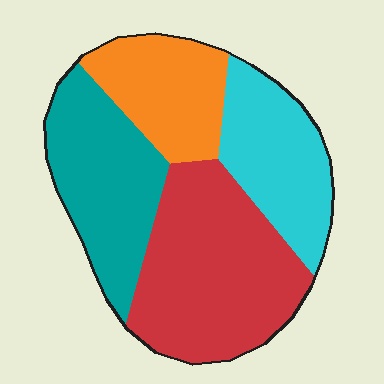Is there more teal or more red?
Red.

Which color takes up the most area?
Red, at roughly 35%.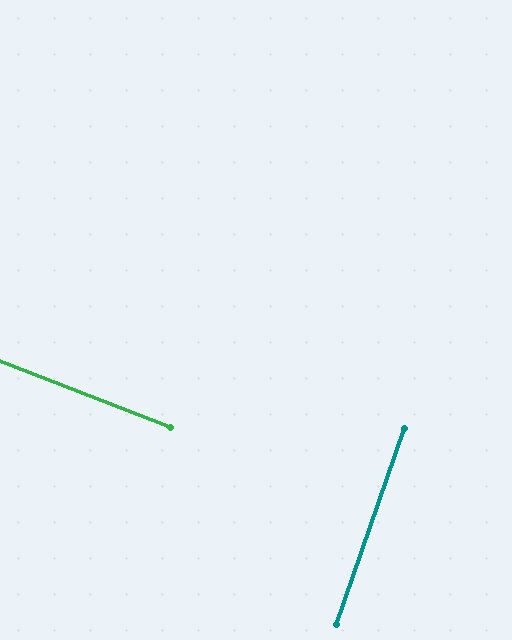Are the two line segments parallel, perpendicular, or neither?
Perpendicular — they meet at approximately 88°.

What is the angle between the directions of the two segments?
Approximately 88 degrees.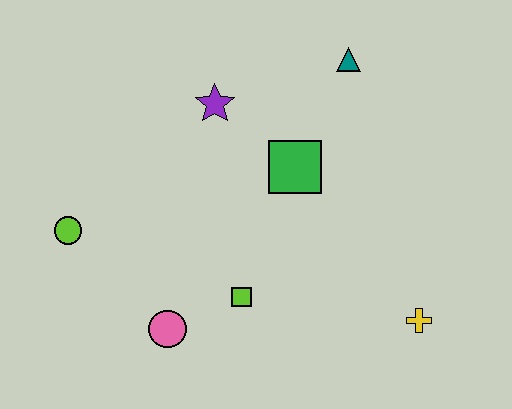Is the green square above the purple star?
No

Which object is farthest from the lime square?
The teal triangle is farthest from the lime square.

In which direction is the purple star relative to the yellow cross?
The purple star is above the yellow cross.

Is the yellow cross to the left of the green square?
No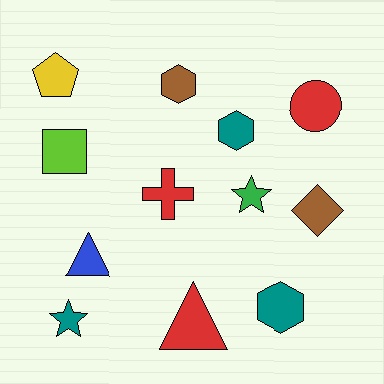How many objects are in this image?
There are 12 objects.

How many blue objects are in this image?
There is 1 blue object.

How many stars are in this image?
There are 2 stars.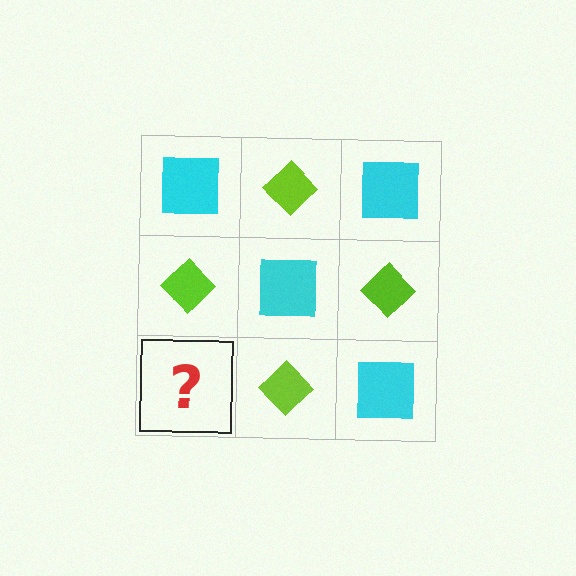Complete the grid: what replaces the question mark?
The question mark should be replaced with a cyan square.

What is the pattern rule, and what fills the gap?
The rule is that it alternates cyan square and lime diamond in a checkerboard pattern. The gap should be filled with a cyan square.